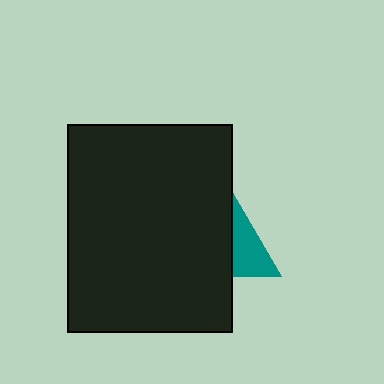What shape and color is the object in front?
The object in front is a black rectangle.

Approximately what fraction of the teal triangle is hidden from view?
Roughly 63% of the teal triangle is hidden behind the black rectangle.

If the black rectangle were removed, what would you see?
You would see the complete teal triangle.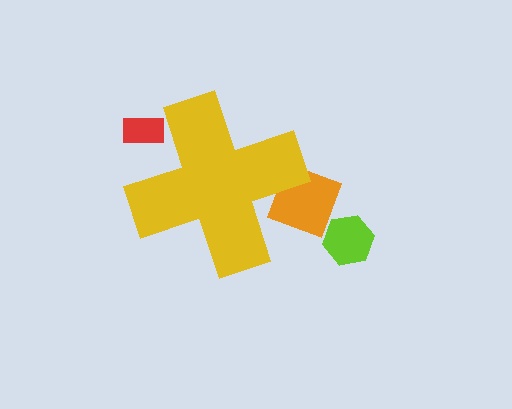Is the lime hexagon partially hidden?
No, the lime hexagon is fully visible.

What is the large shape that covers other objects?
A yellow cross.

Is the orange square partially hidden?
Yes, the orange square is partially hidden behind the yellow cross.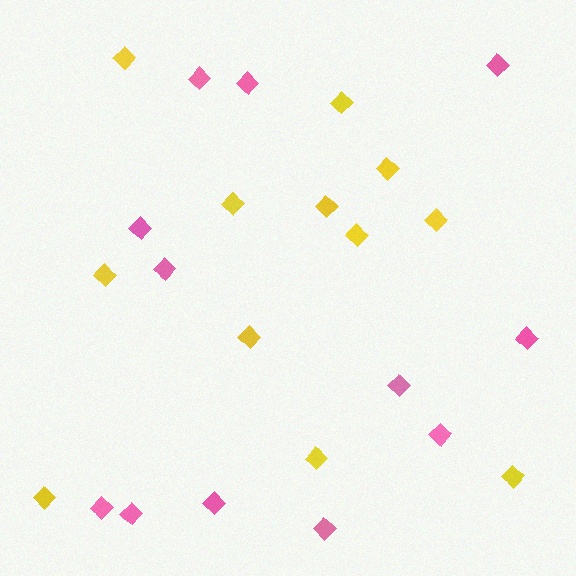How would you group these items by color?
There are 2 groups: one group of yellow diamonds (12) and one group of pink diamonds (12).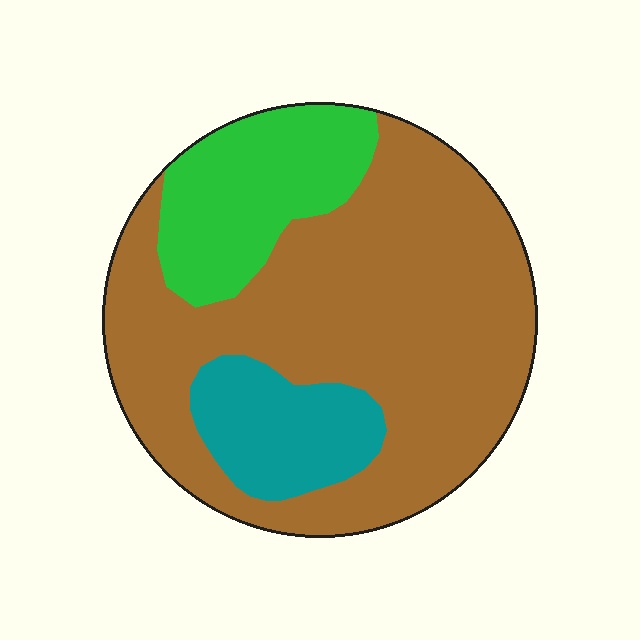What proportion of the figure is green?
Green covers about 20% of the figure.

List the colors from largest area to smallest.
From largest to smallest: brown, green, teal.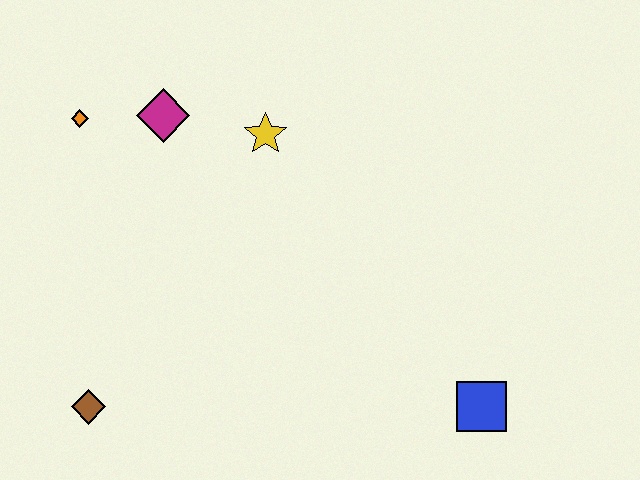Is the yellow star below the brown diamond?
No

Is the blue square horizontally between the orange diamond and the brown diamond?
No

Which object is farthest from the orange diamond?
The blue square is farthest from the orange diamond.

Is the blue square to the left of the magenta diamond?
No